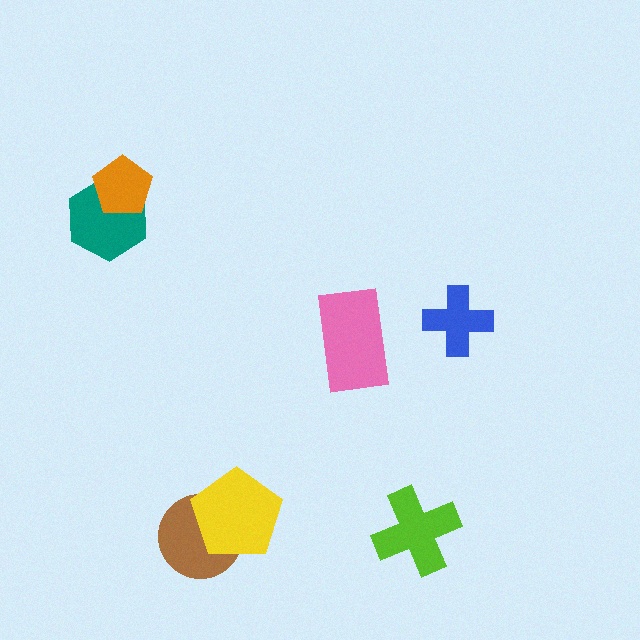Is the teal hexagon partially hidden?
Yes, it is partially covered by another shape.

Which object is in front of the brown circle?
The yellow pentagon is in front of the brown circle.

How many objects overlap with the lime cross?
0 objects overlap with the lime cross.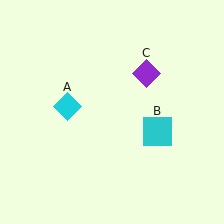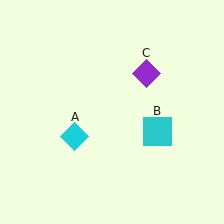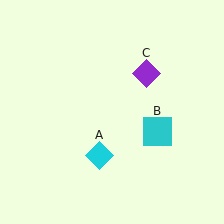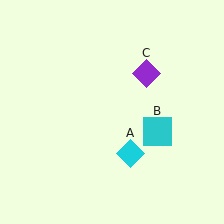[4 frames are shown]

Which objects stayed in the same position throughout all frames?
Cyan square (object B) and purple diamond (object C) remained stationary.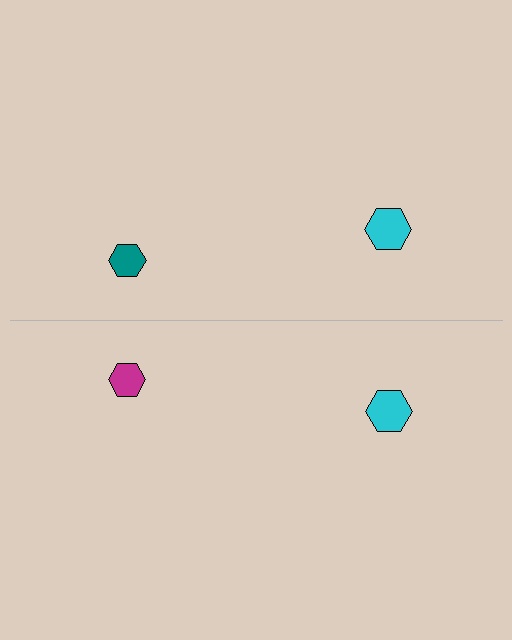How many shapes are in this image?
There are 4 shapes in this image.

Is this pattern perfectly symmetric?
No, the pattern is not perfectly symmetric. The magenta hexagon on the bottom side breaks the symmetry — its mirror counterpart is teal.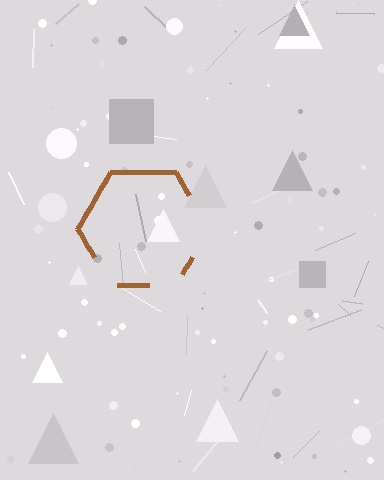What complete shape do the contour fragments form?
The contour fragments form a hexagon.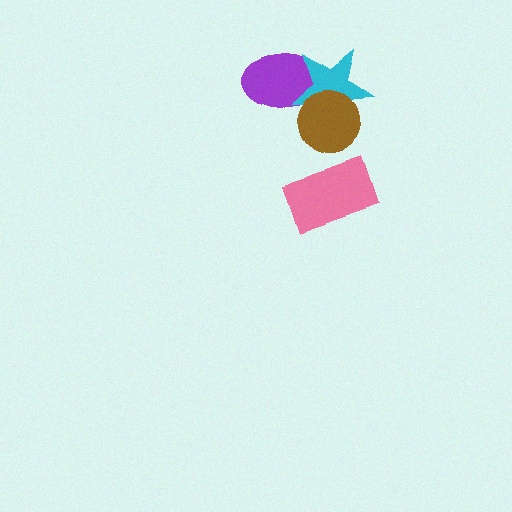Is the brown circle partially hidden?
No, no other shape covers it.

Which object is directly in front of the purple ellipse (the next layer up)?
The cyan star is directly in front of the purple ellipse.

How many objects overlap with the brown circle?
2 objects overlap with the brown circle.